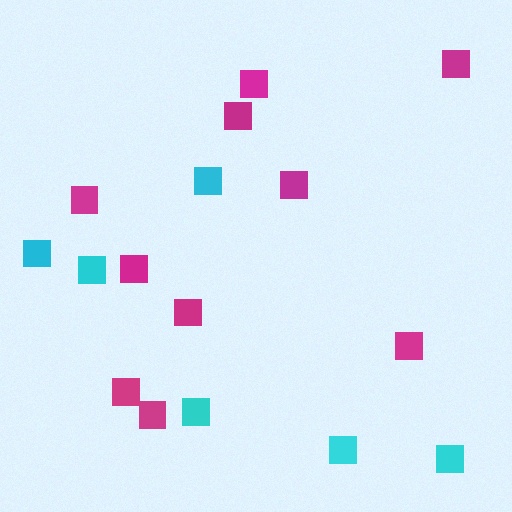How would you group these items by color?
There are 2 groups: one group of magenta squares (10) and one group of cyan squares (6).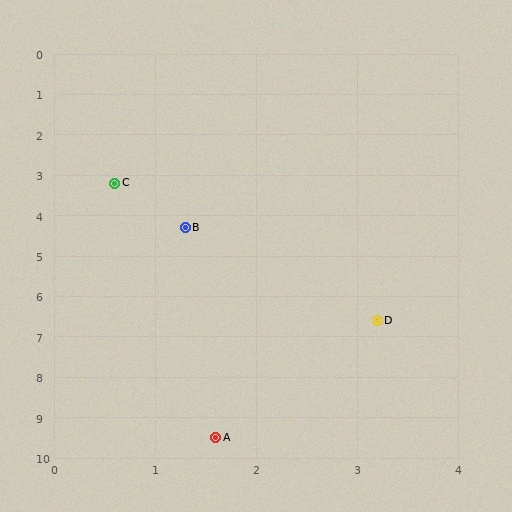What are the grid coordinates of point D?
Point D is at approximately (3.2, 6.6).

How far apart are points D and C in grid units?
Points D and C are about 4.3 grid units apart.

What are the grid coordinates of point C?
Point C is at approximately (0.6, 3.2).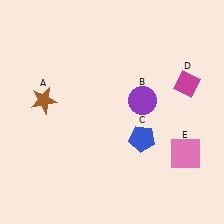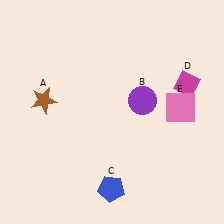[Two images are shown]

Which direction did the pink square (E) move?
The pink square (E) moved up.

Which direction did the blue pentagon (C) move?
The blue pentagon (C) moved down.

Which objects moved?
The objects that moved are: the blue pentagon (C), the pink square (E).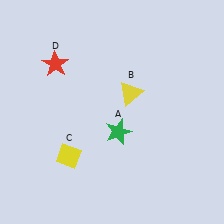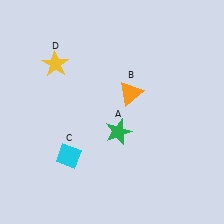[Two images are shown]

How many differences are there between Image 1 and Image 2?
There are 3 differences between the two images.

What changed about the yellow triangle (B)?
In Image 1, B is yellow. In Image 2, it changed to orange.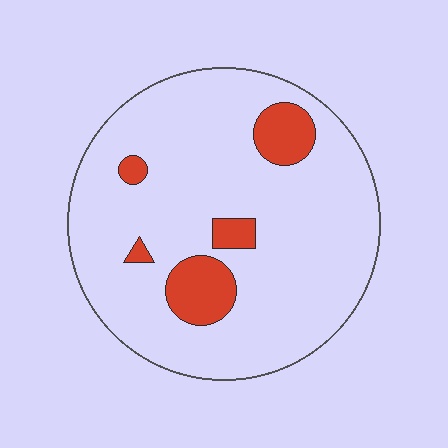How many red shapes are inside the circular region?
5.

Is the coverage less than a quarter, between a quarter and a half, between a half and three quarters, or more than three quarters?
Less than a quarter.